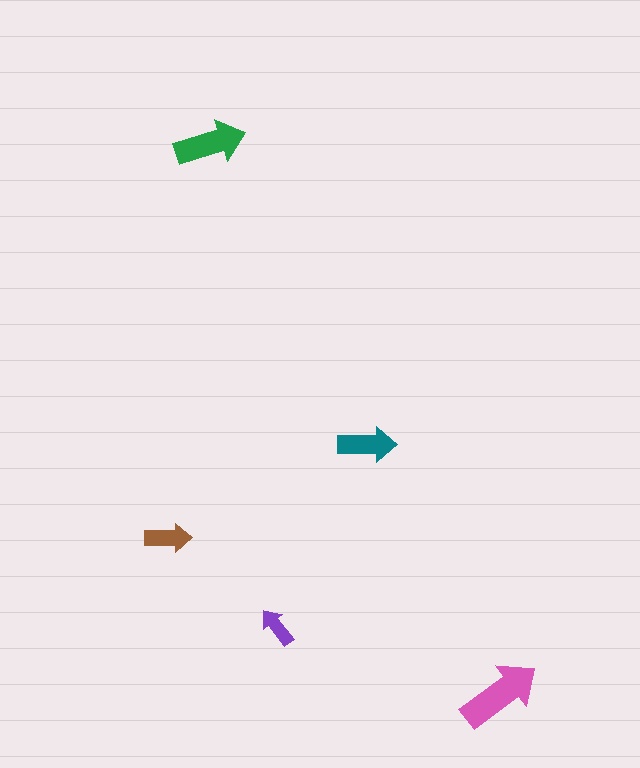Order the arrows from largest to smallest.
the pink one, the green one, the teal one, the brown one, the purple one.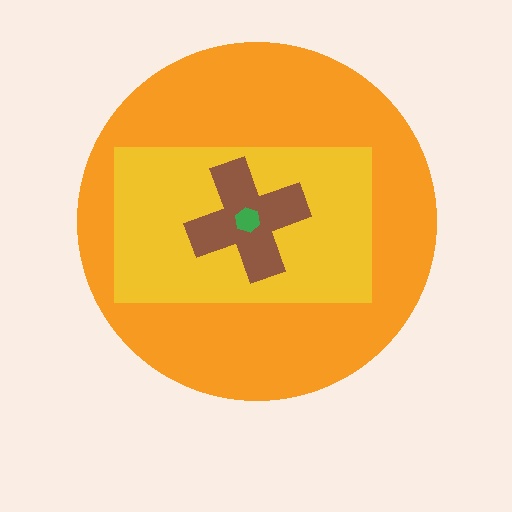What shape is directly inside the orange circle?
The yellow rectangle.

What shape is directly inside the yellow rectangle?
The brown cross.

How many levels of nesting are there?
4.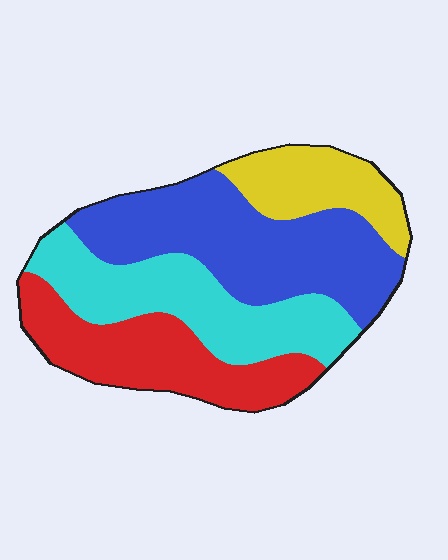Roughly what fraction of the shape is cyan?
Cyan takes up about one quarter (1/4) of the shape.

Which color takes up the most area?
Blue, at roughly 35%.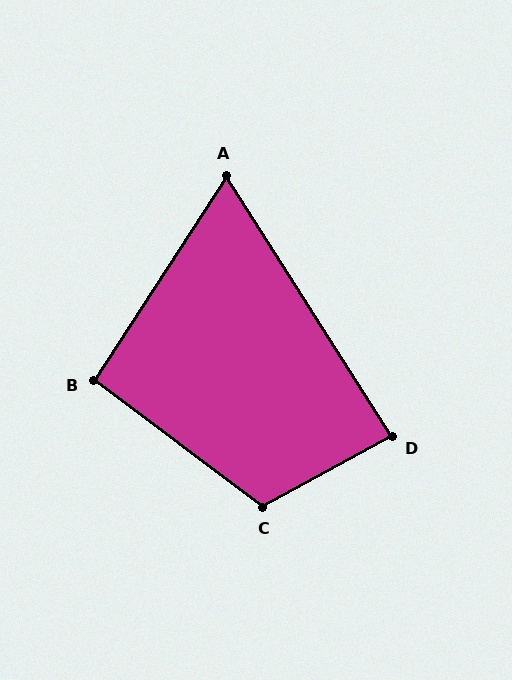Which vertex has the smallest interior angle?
A, at approximately 65 degrees.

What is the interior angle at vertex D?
Approximately 86 degrees (approximately right).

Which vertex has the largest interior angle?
C, at approximately 115 degrees.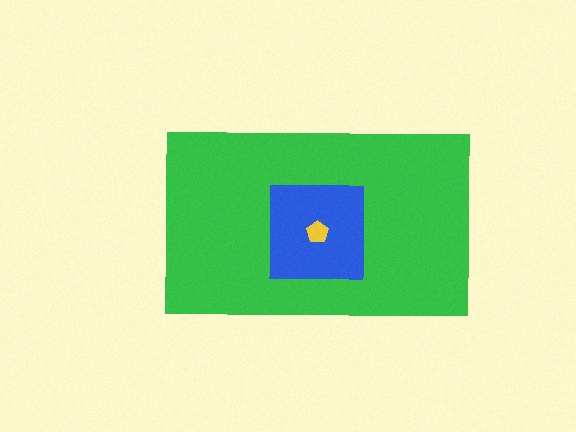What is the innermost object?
The yellow pentagon.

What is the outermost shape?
The green rectangle.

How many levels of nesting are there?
3.